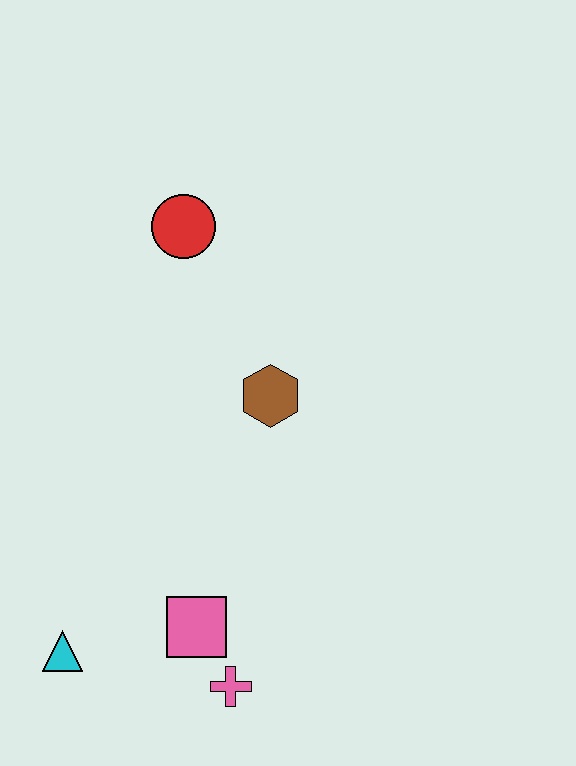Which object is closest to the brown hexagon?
The red circle is closest to the brown hexagon.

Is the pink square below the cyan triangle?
No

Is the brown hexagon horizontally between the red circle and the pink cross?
No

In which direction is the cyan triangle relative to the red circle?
The cyan triangle is below the red circle.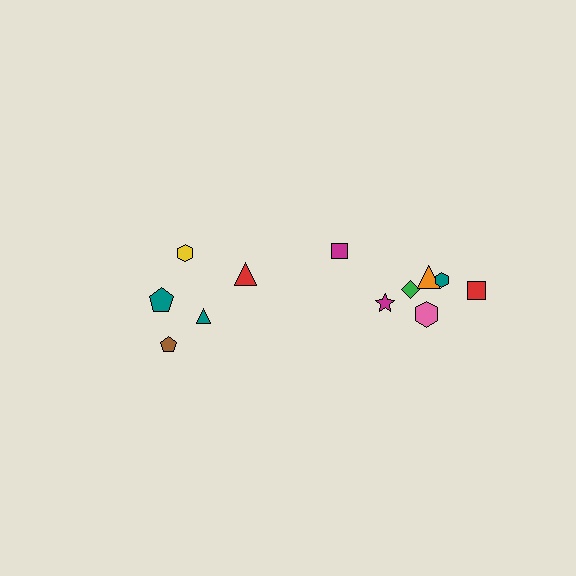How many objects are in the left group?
There are 5 objects.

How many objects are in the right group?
There are 7 objects.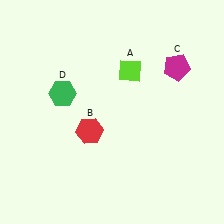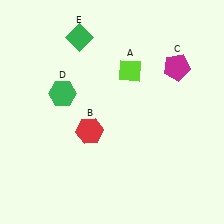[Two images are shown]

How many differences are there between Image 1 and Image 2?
There is 1 difference between the two images.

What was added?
A green diamond (E) was added in Image 2.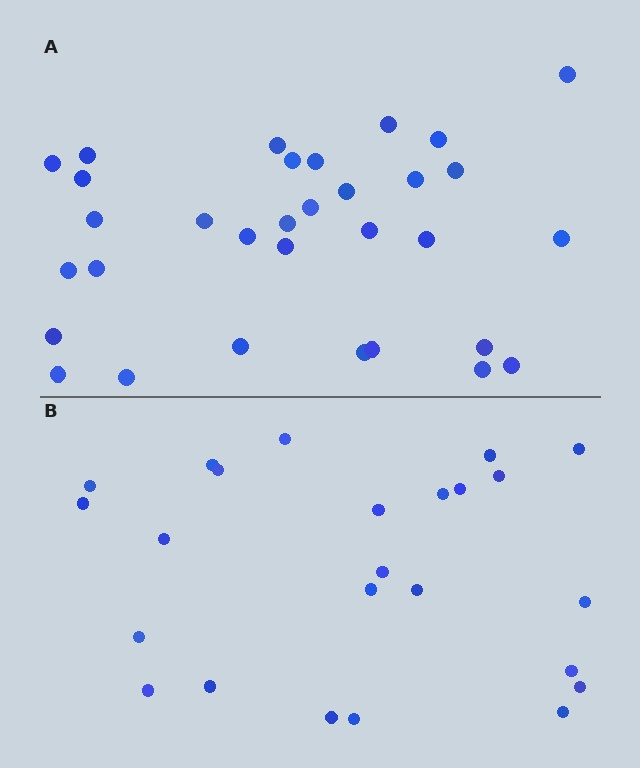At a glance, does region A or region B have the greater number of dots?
Region A (the top region) has more dots.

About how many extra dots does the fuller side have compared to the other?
Region A has roughly 8 or so more dots than region B.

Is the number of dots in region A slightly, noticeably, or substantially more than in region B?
Region A has noticeably more, but not dramatically so. The ratio is roughly 1.3 to 1.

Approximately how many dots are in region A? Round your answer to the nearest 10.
About 30 dots. (The exact count is 32, which rounds to 30.)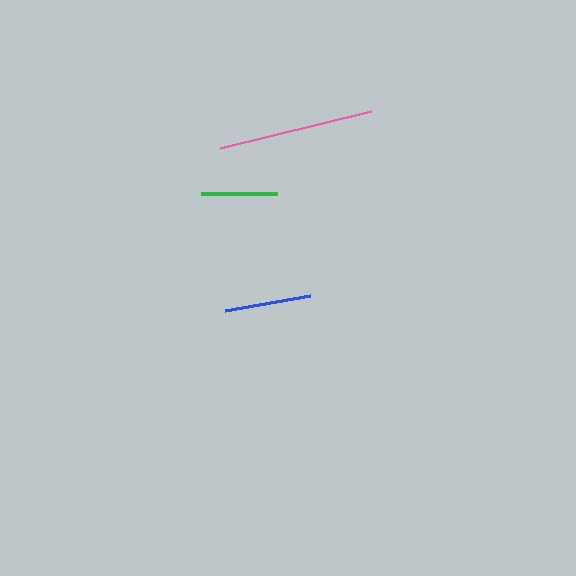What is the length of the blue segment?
The blue segment is approximately 86 pixels long.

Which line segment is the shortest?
The green line is the shortest at approximately 75 pixels.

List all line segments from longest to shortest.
From longest to shortest: pink, blue, green.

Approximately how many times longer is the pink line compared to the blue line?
The pink line is approximately 1.8 times the length of the blue line.